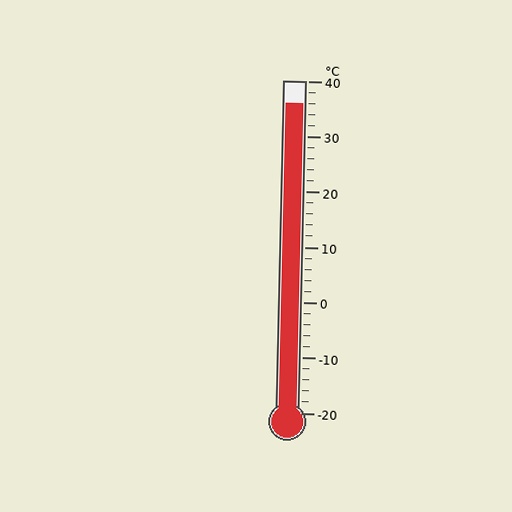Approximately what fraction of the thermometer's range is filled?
The thermometer is filled to approximately 95% of its range.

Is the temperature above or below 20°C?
The temperature is above 20°C.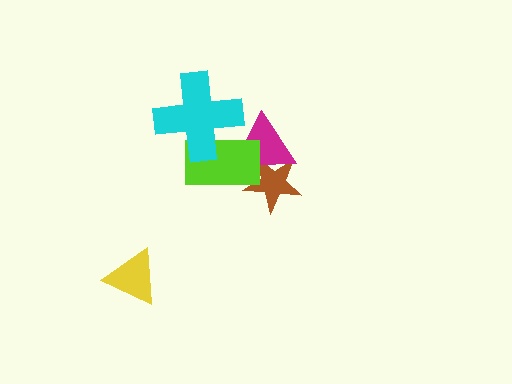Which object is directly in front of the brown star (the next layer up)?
The magenta triangle is directly in front of the brown star.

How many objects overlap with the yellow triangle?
0 objects overlap with the yellow triangle.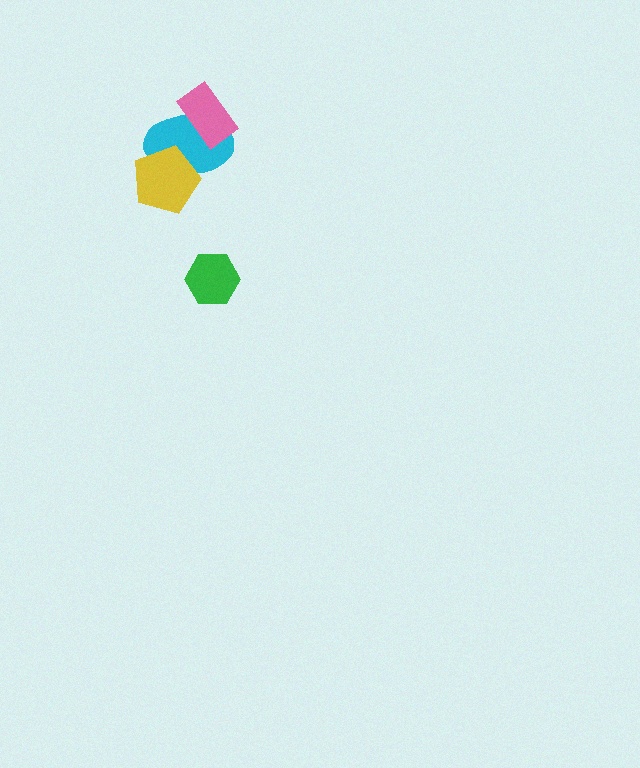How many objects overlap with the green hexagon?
0 objects overlap with the green hexagon.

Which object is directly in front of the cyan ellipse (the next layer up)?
The yellow pentagon is directly in front of the cyan ellipse.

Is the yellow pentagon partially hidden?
No, no other shape covers it.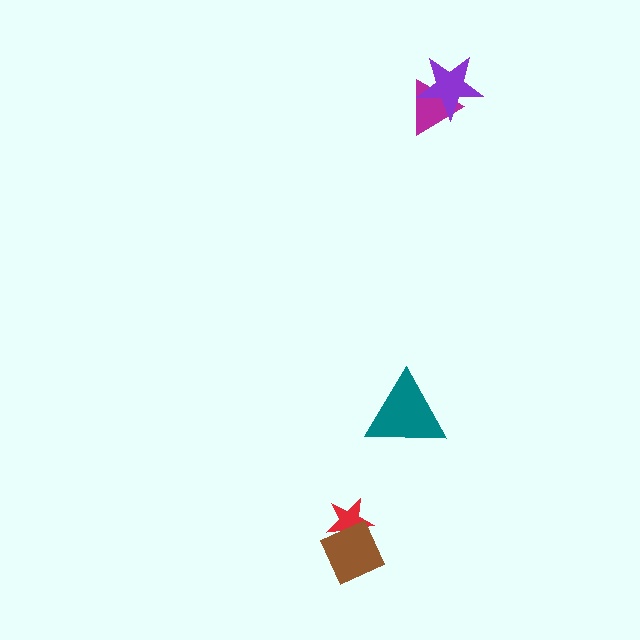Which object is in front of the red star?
The brown diamond is in front of the red star.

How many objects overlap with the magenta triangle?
1 object overlaps with the magenta triangle.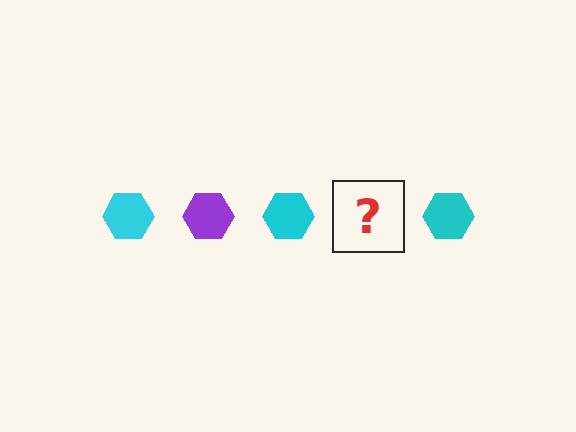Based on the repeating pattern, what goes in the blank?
The blank should be a purple hexagon.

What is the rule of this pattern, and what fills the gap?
The rule is that the pattern cycles through cyan, purple hexagons. The gap should be filled with a purple hexagon.